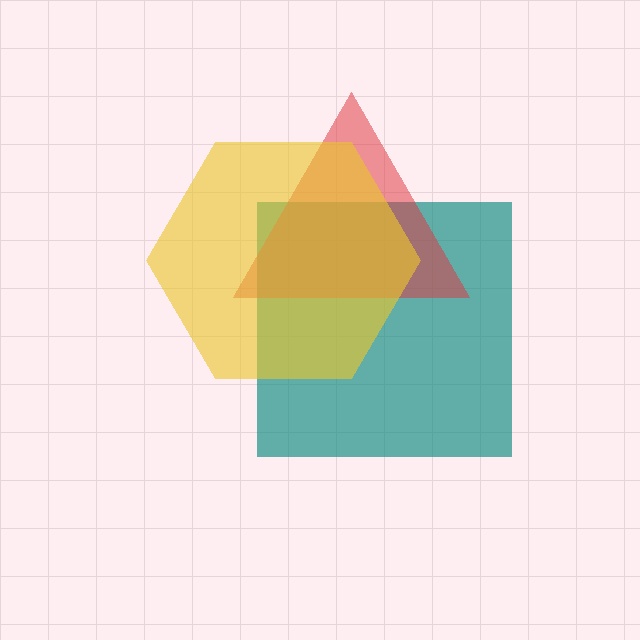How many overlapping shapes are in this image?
There are 3 overlapping shapes in the image.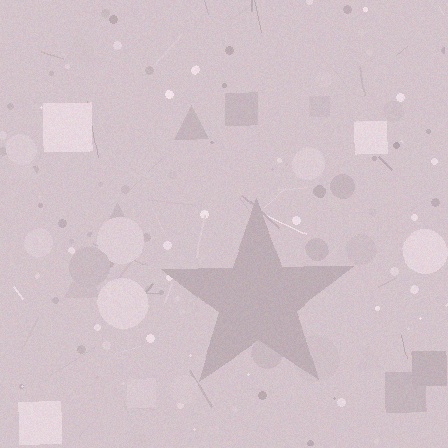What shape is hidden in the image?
A star is hidden in the image.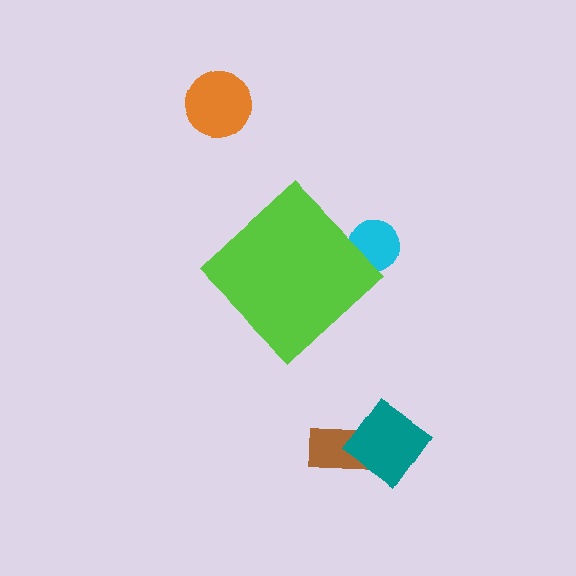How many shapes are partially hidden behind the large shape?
1 shape is partially hidden.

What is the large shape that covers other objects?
A lime diamond.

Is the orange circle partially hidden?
No, the orange circle is fully visible.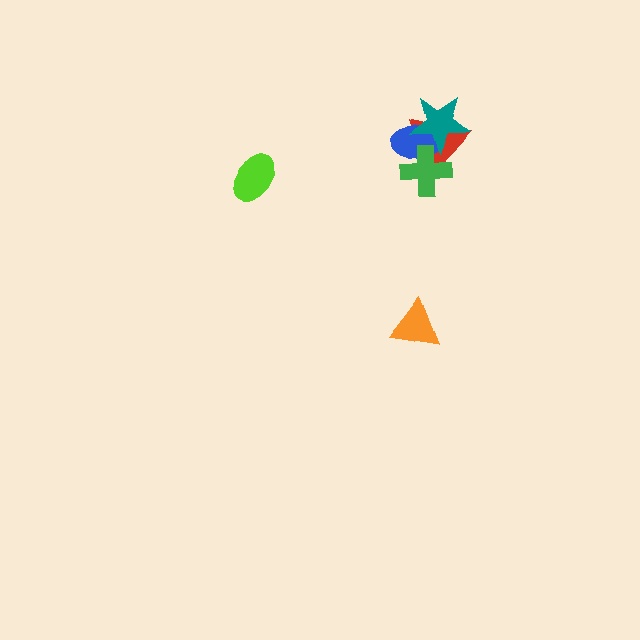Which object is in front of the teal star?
The green cross is in front of the teal star.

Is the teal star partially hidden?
Yes, it is partially covered by another shape.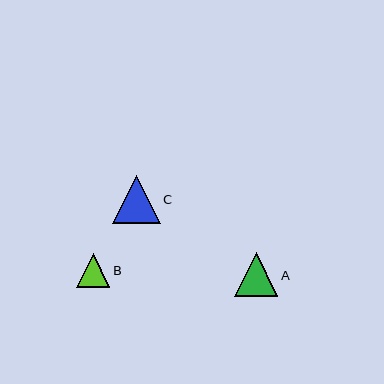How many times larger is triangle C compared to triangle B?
Triangle C is approximately 1.4 times the size of triangle B.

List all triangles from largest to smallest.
From largest to smallest: C, A, B.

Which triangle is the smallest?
Triangle B is the smallest with a size of approximately 33 pixels.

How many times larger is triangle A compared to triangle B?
Triangle A is approximately 1.3 times the size of triangle B.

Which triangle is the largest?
Triangle C is the largest with a size of approximately 48 pixels.